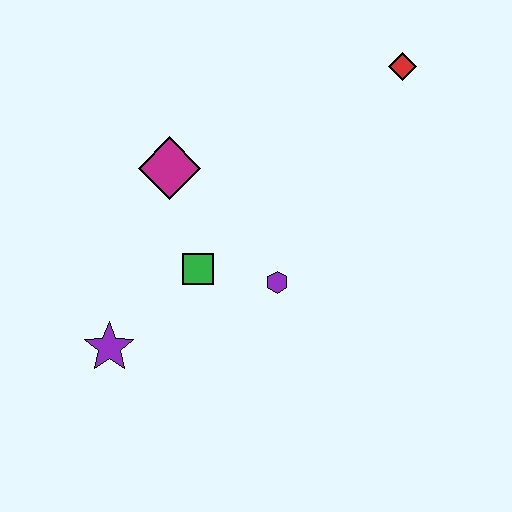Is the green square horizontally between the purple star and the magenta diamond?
No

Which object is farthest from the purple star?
The red diamond is farthest from the purple star.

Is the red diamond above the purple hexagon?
Yes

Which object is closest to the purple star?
The green square is closest to the purple star.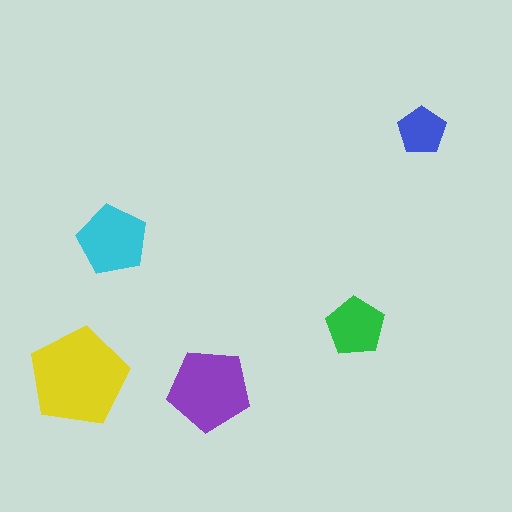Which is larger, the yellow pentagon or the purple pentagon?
The yellow one.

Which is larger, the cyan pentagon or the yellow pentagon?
The yellow one.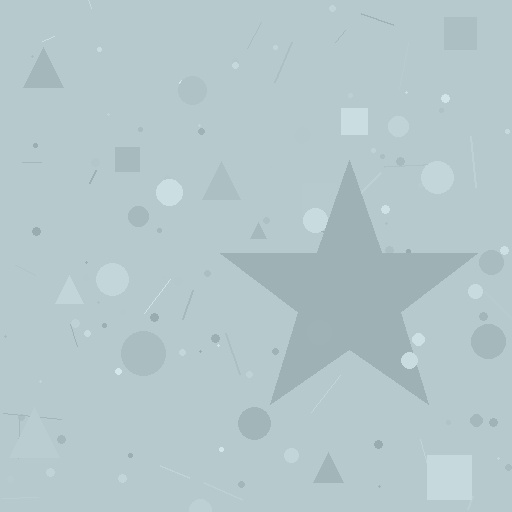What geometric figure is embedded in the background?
A star is embedded in the background.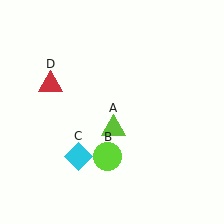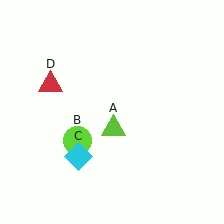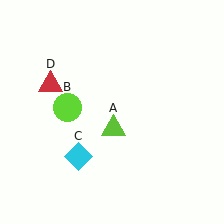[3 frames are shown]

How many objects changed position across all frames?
1 object changed position: lime circle (object B).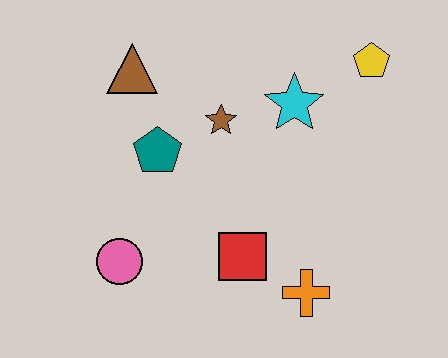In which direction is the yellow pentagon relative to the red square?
The yellow pentagon is above the red square.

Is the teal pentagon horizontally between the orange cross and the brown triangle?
Yes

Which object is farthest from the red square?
The yellow pentagon is farthest from the red square.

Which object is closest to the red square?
The orange cross is closest to the red square.